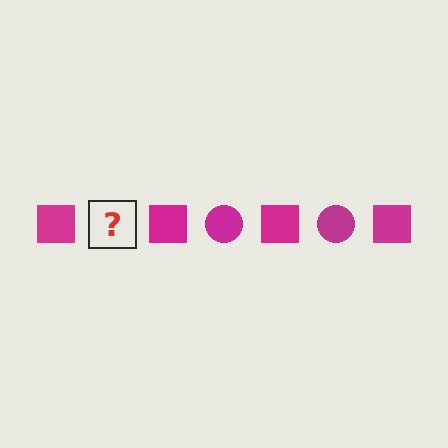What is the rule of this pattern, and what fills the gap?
The rule is that the pattern cycles through square, circle shapes in magenta. The gap should be filled with a magenta circle.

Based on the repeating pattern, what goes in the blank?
The blank should be a magenta circle.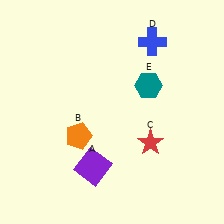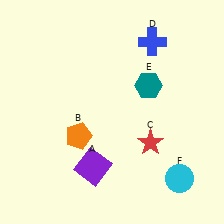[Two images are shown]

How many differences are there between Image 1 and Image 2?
There is 1 difference between the two images.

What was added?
A cyan circle (F) was added in Image 2.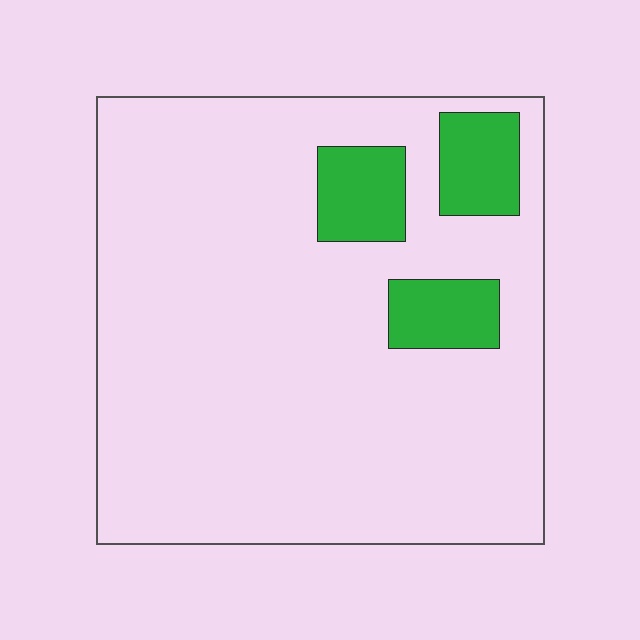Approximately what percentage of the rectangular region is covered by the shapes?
Approximately 10%.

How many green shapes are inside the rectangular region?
3.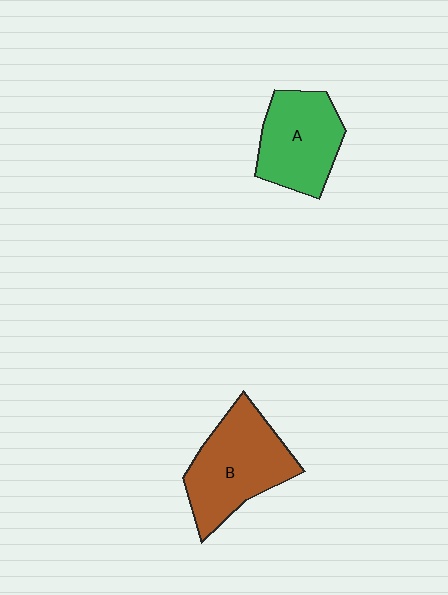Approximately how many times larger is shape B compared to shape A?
Approximately 1.2 times.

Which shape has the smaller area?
Shape A (green).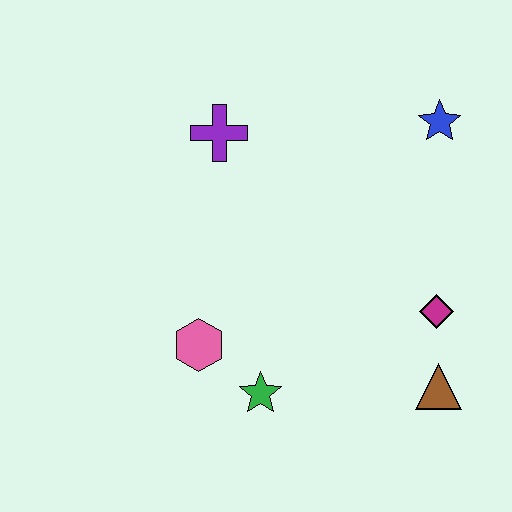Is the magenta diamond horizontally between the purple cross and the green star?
No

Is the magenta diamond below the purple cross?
Yes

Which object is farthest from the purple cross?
The brown triangle is farthest from the purple cross.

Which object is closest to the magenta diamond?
The brown triangle is closest to the magenta diamond.